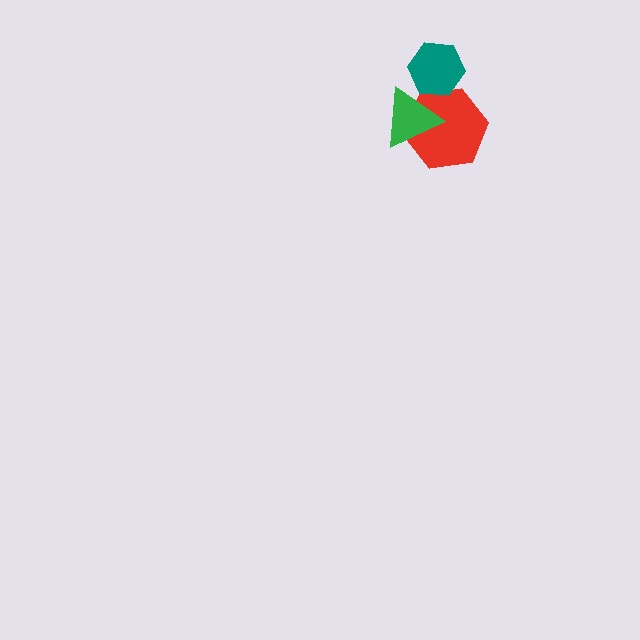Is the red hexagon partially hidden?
Yes, it is partially covered by another shape.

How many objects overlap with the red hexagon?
2 objects overlap with the red hexagon.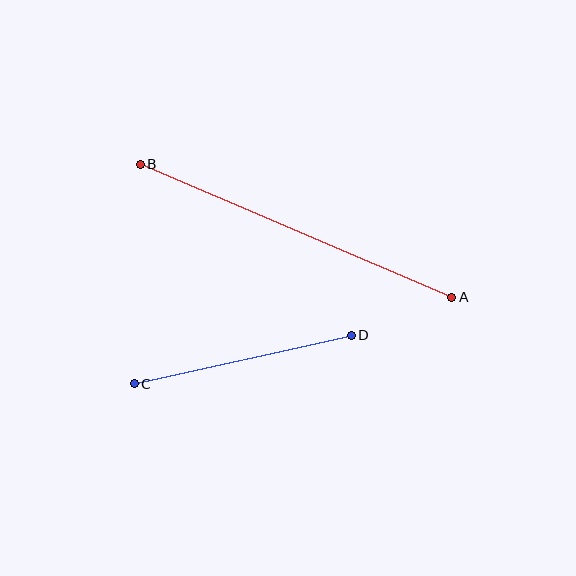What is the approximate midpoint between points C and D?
The midpoint is at approximately (243, 360) pixels.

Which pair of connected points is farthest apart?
Points A and B are farthest apart.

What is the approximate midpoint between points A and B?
The midpoint is at approximately (296, 231) pixels.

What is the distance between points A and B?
The distance is approximately 339 pixels.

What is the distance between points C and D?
The distance is approximately 222 pixels.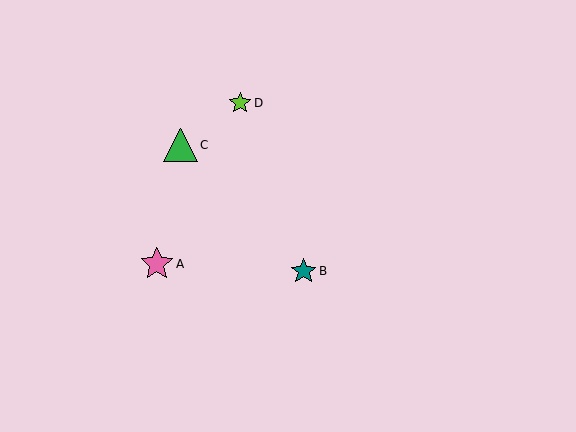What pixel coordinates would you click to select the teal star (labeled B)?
Click at (304, 271) to select the teal star B.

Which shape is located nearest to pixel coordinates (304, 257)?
The teal star (labeled B) at (304, 271) is nearest to that location.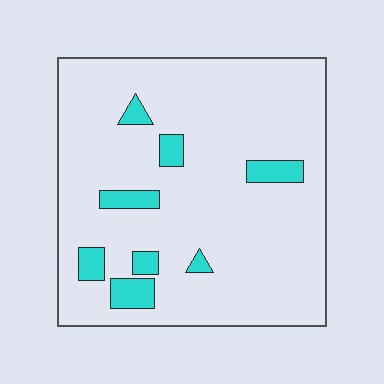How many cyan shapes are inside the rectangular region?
8.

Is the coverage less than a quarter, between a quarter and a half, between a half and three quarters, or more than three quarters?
Less than a quarter.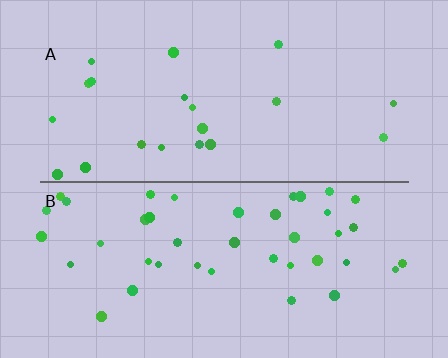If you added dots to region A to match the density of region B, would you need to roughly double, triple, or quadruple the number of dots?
Approximately double.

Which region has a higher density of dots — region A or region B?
B (the bottom).